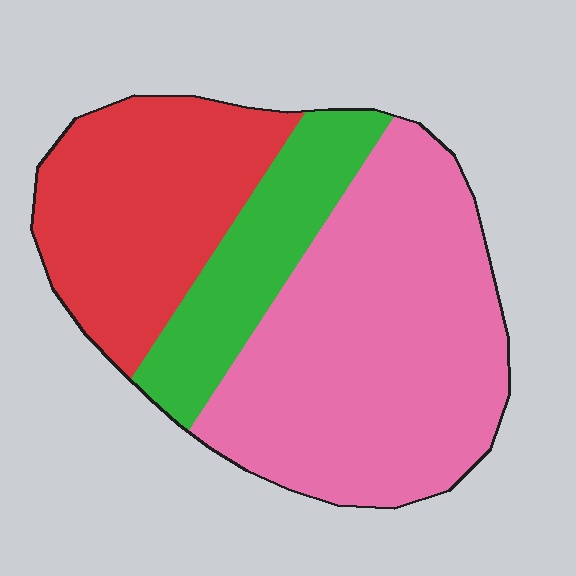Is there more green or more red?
Red.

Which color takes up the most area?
Pink, at roughly 50%.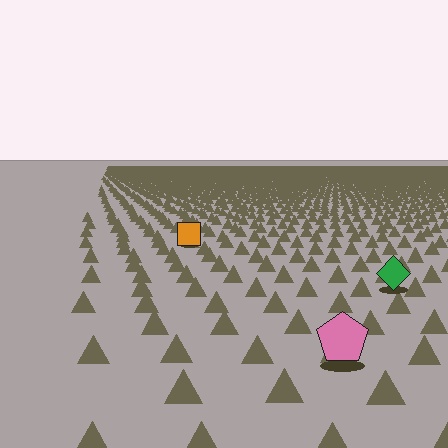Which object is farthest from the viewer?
The orange square is farthest from the viewer. It appears smaller and the ground texture around it is denser.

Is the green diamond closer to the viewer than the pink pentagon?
No. The pink pentagon is closer — you can tell from the texture gradient: the ground texture is coarser near it.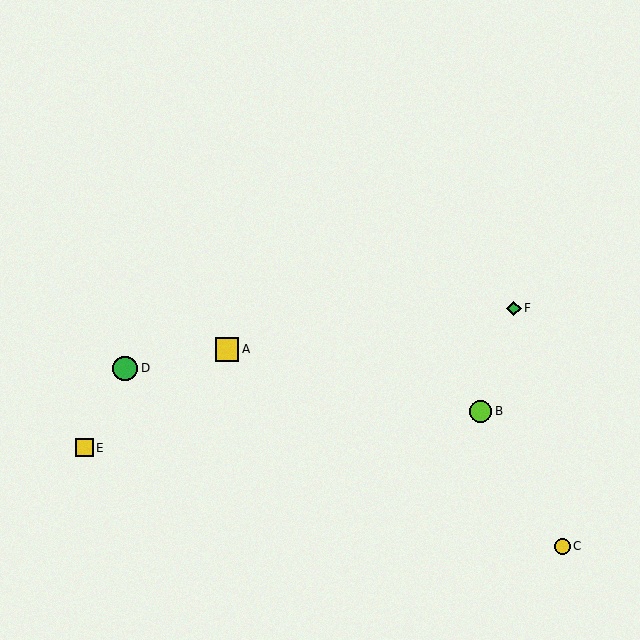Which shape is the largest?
The green circle (labeled D) is the largest.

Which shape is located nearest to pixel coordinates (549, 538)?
The yellow circle (labeled C) at (562, 546) is nearest to that location.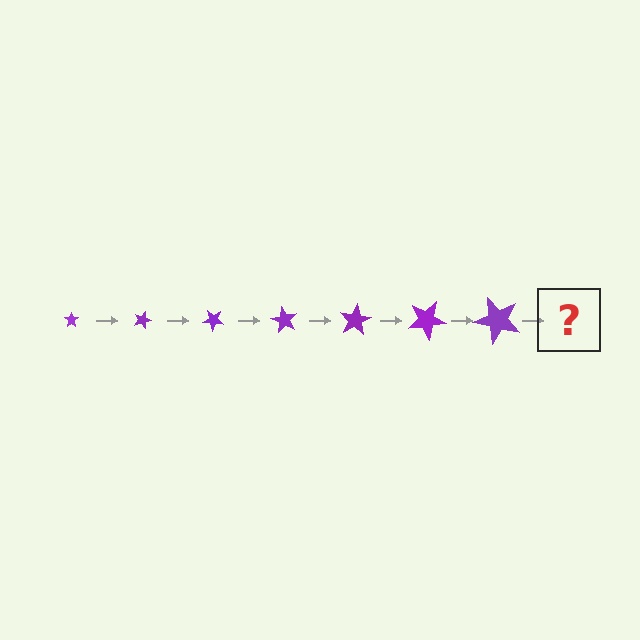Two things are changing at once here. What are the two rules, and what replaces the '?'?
The two rules are that the star grows larger each step and it rotates 20 degrees each step. The '?' should be a star, larger than the previous one and rotated 140 degrees from the start.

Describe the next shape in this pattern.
It should be a star, larger than the previous one and rotated 140 degrees from the start.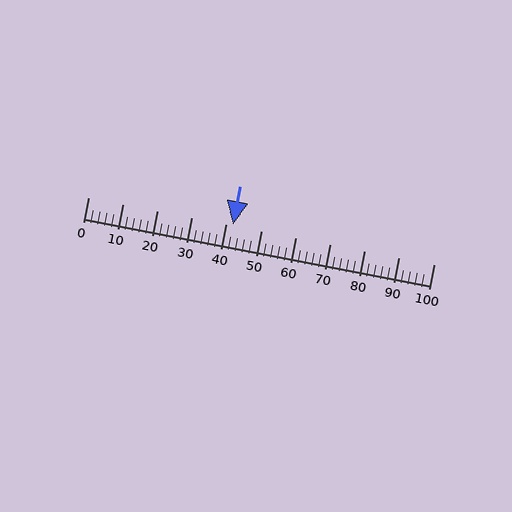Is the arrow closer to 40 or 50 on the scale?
The arrow is closer to 40.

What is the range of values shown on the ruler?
The ruler shows values from 0 to 100.